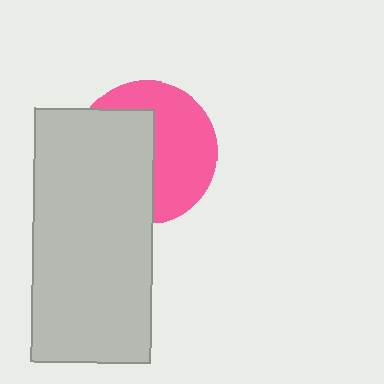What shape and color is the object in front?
The object in front is a light gray rectangle.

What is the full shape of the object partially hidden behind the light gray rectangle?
The partially hidden object is a pink circle.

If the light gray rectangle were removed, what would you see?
You would see the complete pink circle.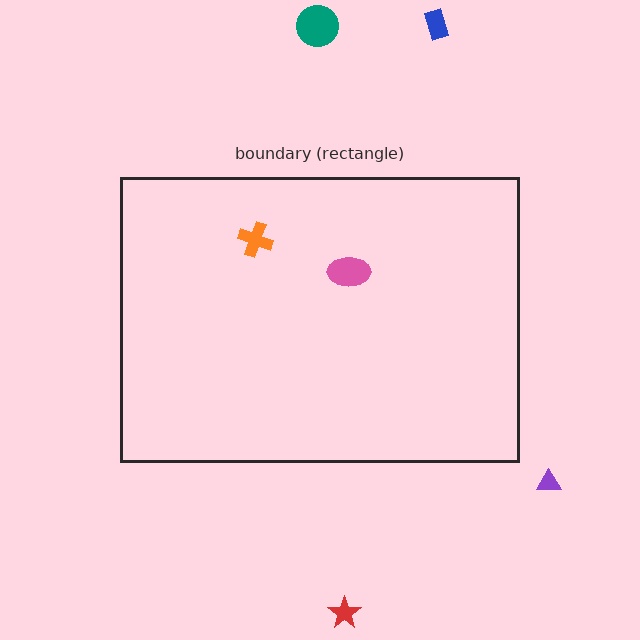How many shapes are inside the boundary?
2 inside, 4 outside.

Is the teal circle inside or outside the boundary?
Outside.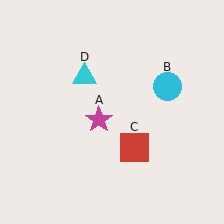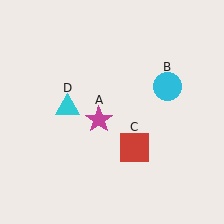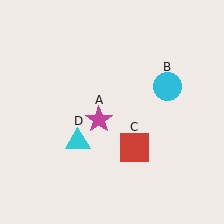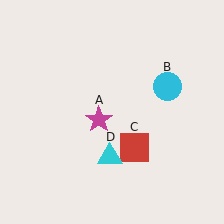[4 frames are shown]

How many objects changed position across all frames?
1 object changed position: cyan triangle (object D).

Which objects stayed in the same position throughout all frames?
Magenta star (object A) and cyan circle (object B) and red square (object C) remained stationary.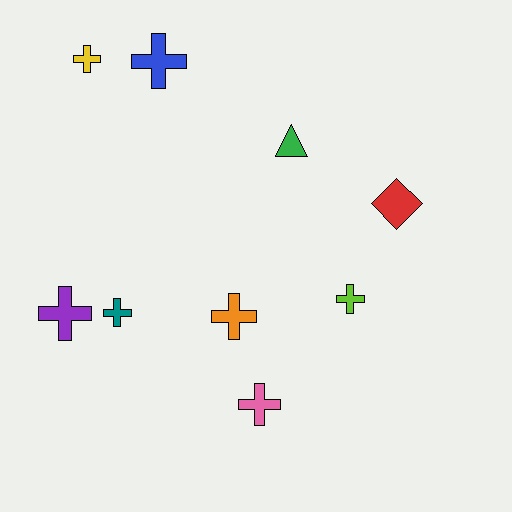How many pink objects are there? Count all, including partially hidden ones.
There is 1 pink object.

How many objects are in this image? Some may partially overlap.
There are 9 objects.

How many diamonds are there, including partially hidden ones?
There is 1 diamond.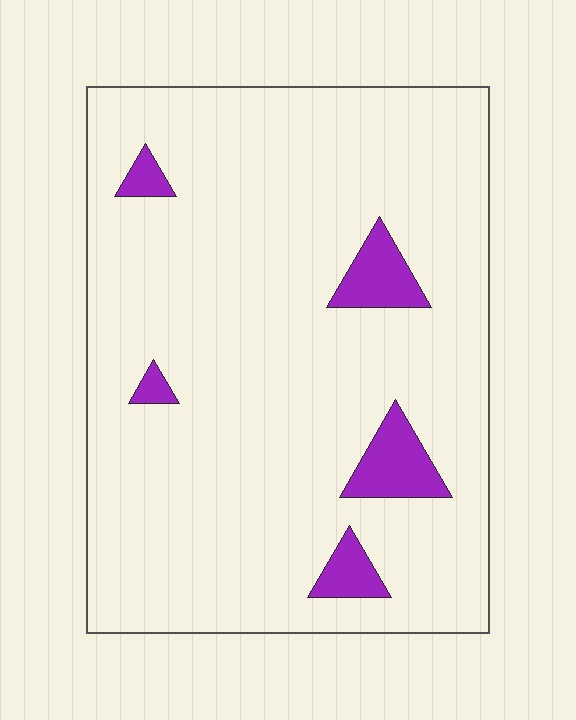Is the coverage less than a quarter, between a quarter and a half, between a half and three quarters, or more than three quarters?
Less than a quarter.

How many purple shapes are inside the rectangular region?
5.